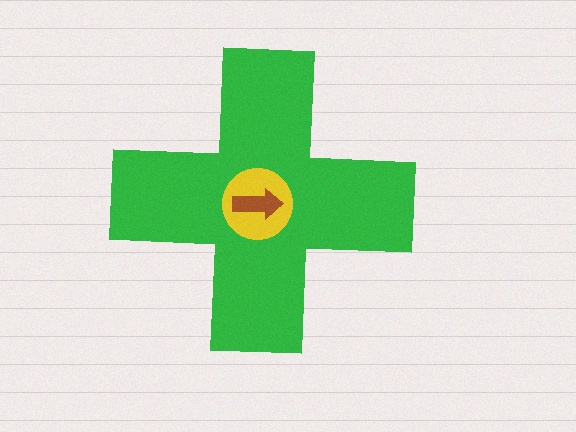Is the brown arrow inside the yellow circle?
Yes.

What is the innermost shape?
The brown arrow.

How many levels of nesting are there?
3.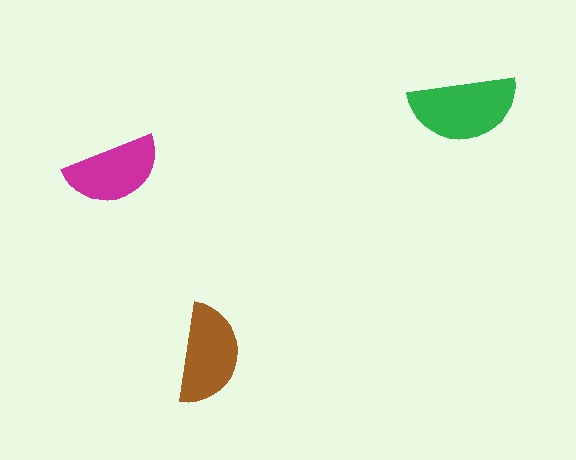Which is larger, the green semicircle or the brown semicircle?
The green one.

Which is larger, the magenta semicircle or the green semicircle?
The green one.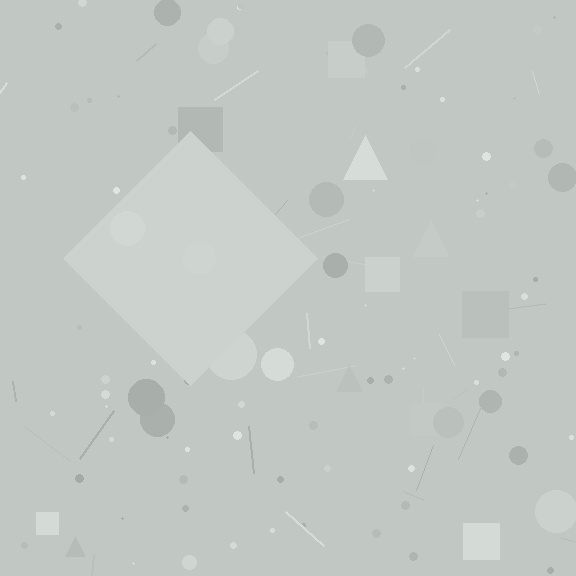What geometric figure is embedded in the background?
A diamond is embedded in the background.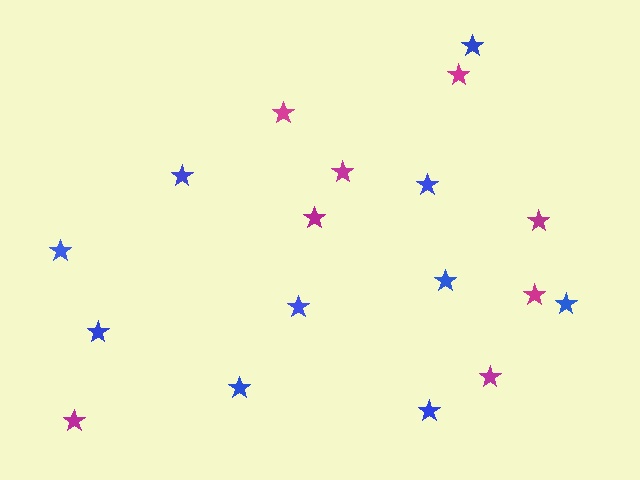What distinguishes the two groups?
There are 2 groups: one group of blue stars (10) and one group of magenta stars (8).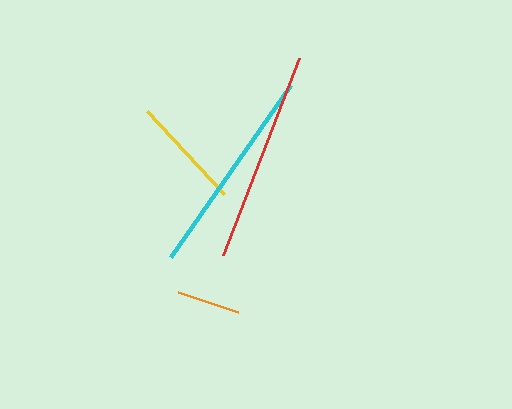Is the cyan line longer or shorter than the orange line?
The cyan line is longer than the orange line.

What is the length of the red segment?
The red segment is approximately 212 pixels long.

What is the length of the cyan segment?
The cyan segment is approximately 210 pixels long.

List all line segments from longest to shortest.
From longest to shortest: red, cyan, yellow, orange.